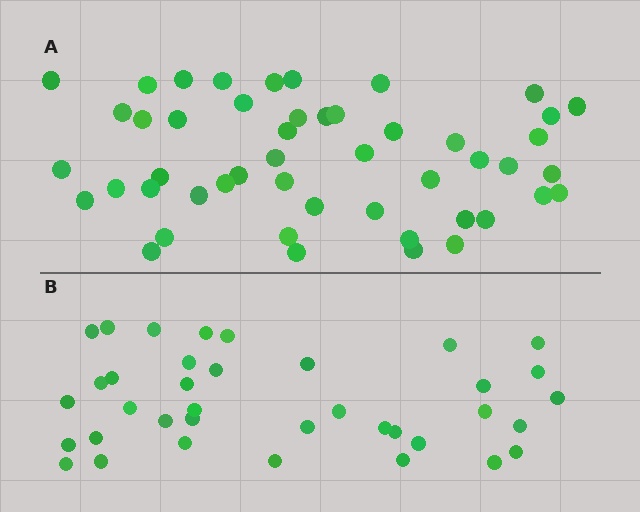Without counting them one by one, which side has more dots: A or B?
Region A (the top region) has more dots.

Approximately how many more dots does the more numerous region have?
Region A has roughly 12 or so more dots than region B.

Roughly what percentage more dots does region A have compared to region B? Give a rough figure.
About 30% more.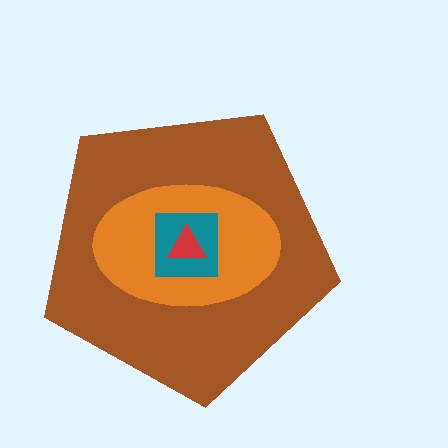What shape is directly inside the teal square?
The red triangle.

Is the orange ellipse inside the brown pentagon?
Yes.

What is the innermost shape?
The red triangle.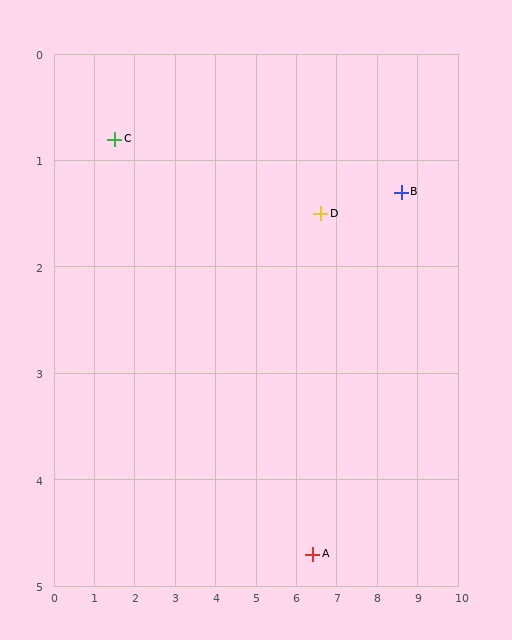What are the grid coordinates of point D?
Point D is at approximately (6.6, 1.5).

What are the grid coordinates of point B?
Point B is at approximately (8.6, 1.3).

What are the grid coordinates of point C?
Point C is at approximately (1.5, 0.8).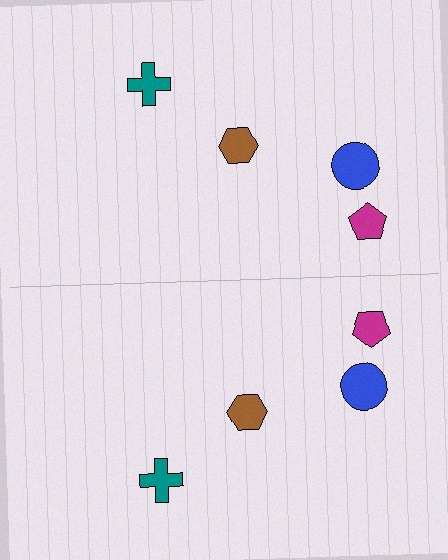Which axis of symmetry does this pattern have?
The pattern has a horizontal axis of symmetry running through the center of the image.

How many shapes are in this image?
There are 8 shapes in this image.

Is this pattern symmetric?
Yes, this pattern has bilateral (reflection) symmetry.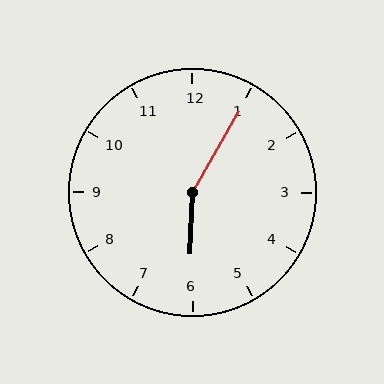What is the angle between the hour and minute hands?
Approximately 152 degrees.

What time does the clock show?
6:05.